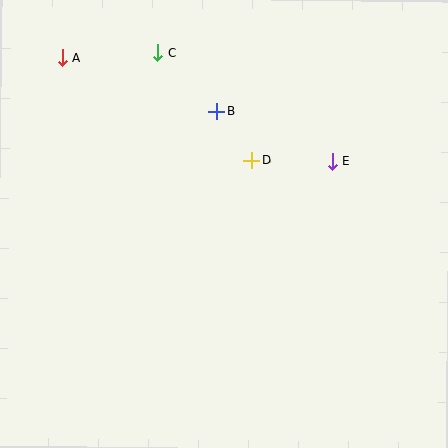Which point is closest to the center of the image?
Point D at (252, 161) is closest to the center.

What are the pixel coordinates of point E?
Point E is at (332, 161).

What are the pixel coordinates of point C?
Point C is at (158, 53).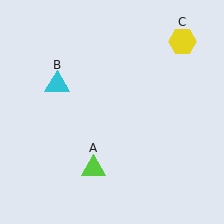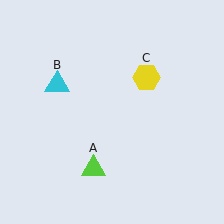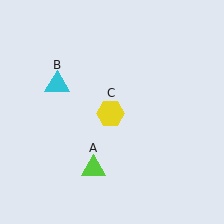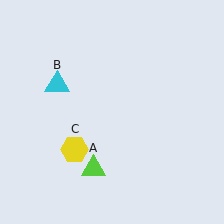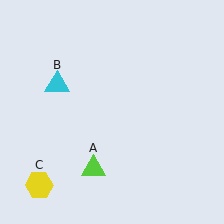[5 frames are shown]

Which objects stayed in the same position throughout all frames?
Lime triangle (object A) and cyan triangle (object B) remained stationary.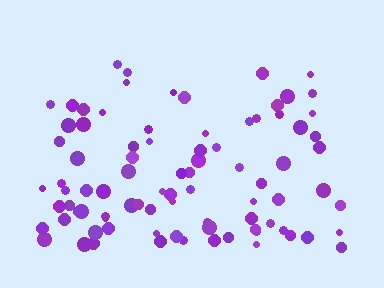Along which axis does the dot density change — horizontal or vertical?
Vertical.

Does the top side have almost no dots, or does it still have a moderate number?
Still a moderate number, just noticeably fewer than the bottom.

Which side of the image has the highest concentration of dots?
The bottom.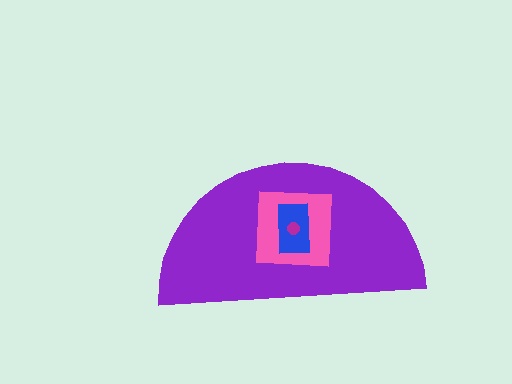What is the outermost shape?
The purple semicircle.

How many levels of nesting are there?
4.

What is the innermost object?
The magenta circle.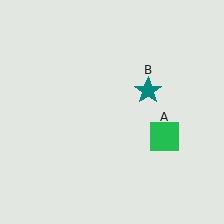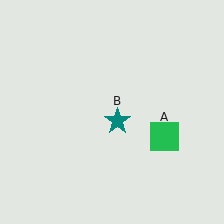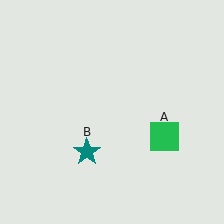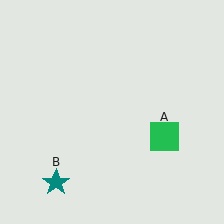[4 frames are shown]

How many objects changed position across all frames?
1 object changed position: teal star (object B).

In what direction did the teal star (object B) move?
The teal star (object B) moved down and to the left.